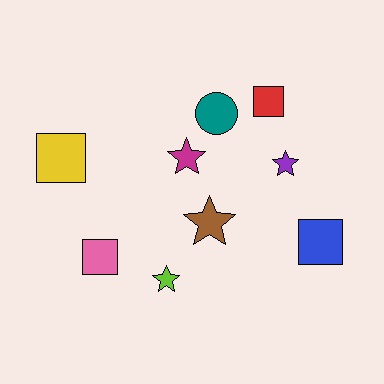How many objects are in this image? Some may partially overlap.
There are 9 objects.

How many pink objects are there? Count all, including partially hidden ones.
There is 1 pink object.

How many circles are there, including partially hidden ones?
There is 1 circle.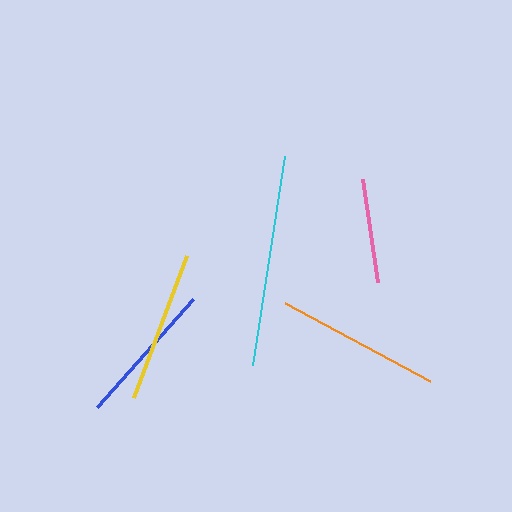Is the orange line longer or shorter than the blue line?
The orange line is longer than the blue line.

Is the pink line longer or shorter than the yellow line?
The yellow line is longer than the pink line.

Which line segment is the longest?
The cyan line is the longest at approximately 212 pixels.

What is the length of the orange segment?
The orange segment is approximately 164 pixels long.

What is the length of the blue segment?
The blue segment is approximately 145 pixels long.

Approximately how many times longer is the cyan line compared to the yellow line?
The cyan line is approximately 1.4 times the length of the yellow line.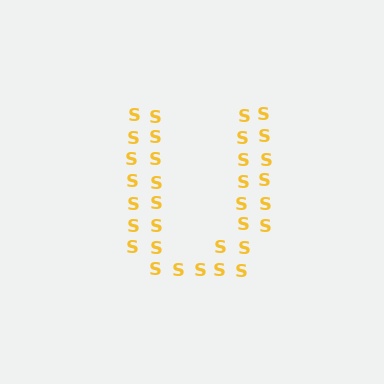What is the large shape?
The large shape is the letter U.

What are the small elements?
The small elements are letter S's.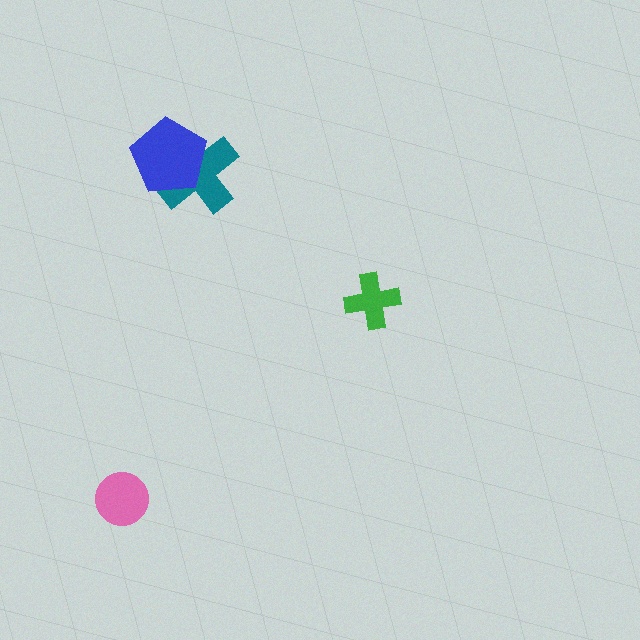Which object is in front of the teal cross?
The blue pentagon is in front of the teal cross.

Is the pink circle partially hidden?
No, no other shape covers it.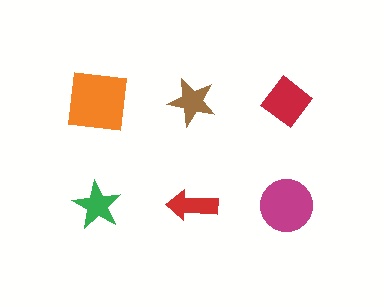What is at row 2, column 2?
A red arrow.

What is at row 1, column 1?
An orange square.